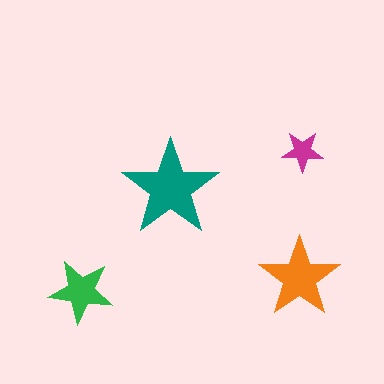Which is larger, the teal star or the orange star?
The teal one.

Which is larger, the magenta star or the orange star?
The orange one.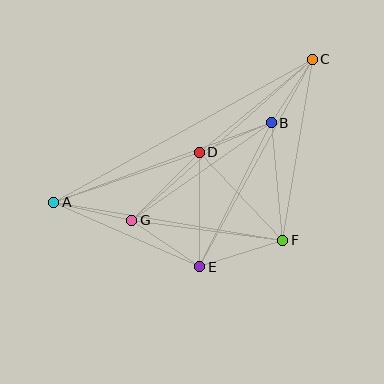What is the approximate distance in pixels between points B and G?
The distance between B and G is approximately 170 pixels.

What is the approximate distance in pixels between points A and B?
The distance between A and B is approximately 231 pixels.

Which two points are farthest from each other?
Points A and C are farthest from each other.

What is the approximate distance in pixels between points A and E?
The distance between A and E is approximately 160 pixels.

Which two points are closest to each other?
Points B and C are closest to each other.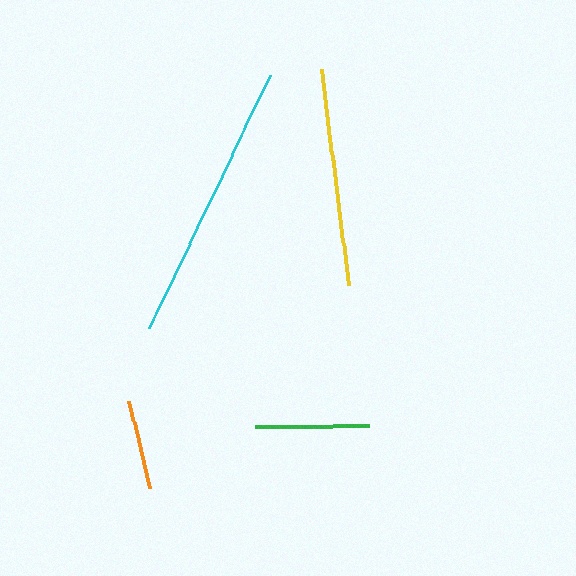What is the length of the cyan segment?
The cyan segment is approximately 279 pixels long.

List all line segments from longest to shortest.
From longest to shortest: cyan, yellow, green, orange.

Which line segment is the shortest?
The orange line is the shortest at approximately 90 pixels.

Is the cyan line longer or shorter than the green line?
The cyan line is longer than the green line.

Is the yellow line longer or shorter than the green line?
The yellow line is longer than the green line.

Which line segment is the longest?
The cyan line is the longest at approximately 279 pixels.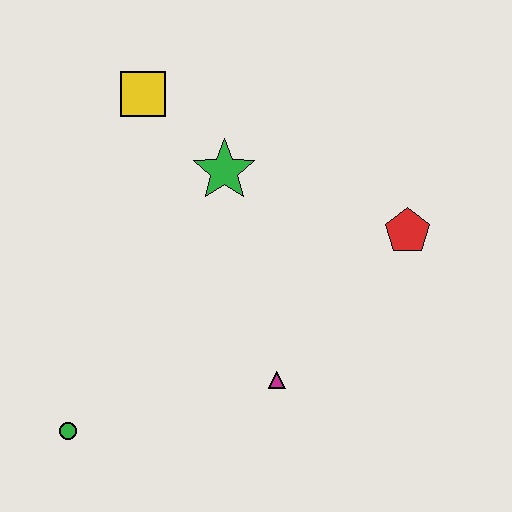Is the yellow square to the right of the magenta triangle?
No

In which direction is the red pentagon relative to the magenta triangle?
The red pentagon is above the magenta triangle.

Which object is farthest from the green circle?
The red pentagon is farthest from the green circle.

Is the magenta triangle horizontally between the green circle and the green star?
No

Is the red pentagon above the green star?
No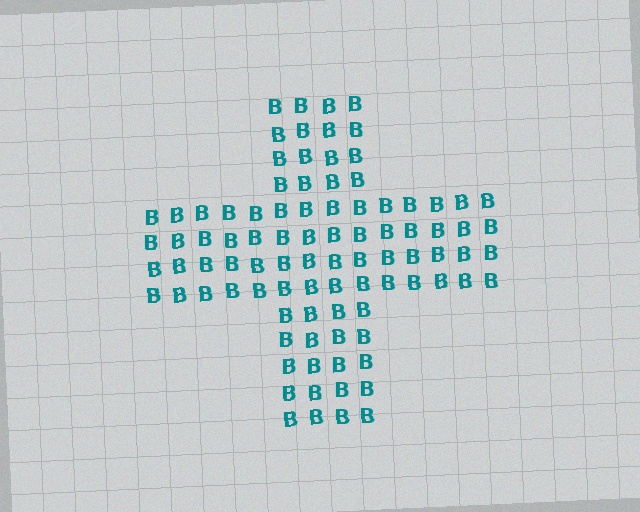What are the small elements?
The small elements are letter B's.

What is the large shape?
The large shape is a cross.